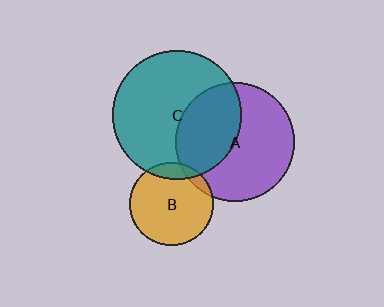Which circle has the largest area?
Circle C (teal).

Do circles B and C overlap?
Yes.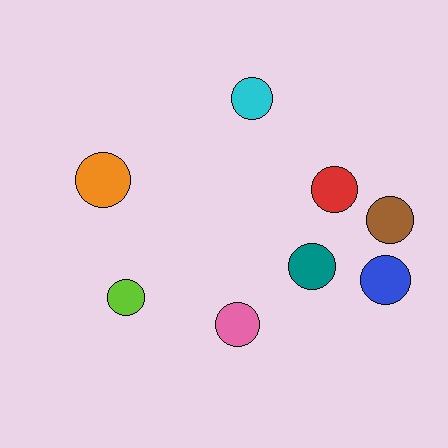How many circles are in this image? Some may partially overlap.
There are 8 circles.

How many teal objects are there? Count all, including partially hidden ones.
There is 1 teal object.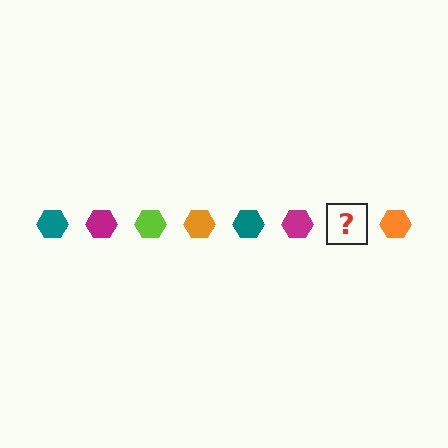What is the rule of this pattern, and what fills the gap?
The rule is that the pattern cycles through teal, magenta, lime, orange hexagons. The gap should be filled with a lime hexagon.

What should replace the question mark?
The question mark should be replaced with a lime hexagon.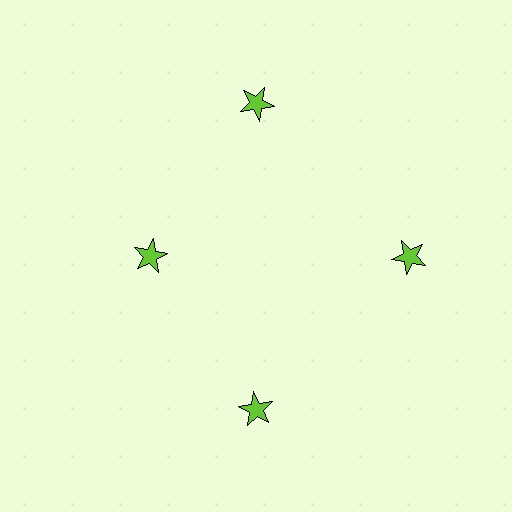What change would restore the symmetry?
The symmetry would be restored by moving it outward, back onto the ring so that all 4 stars sit at equal angles and equal distance from the center.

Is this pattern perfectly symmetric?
No. The 4 lime stars are arranged in a ring, but one element near the 9 o'clock position is pulled inward toward the center, breaking the 4-fold rotational symmetry.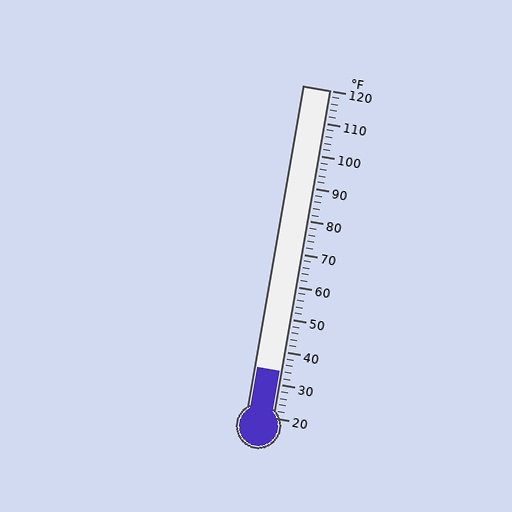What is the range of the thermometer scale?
The thermometer scale ranges from 20°F to 120°F.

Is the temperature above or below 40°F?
The temperature is below 40°F.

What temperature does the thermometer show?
The thermometer shows approximately 34°F.